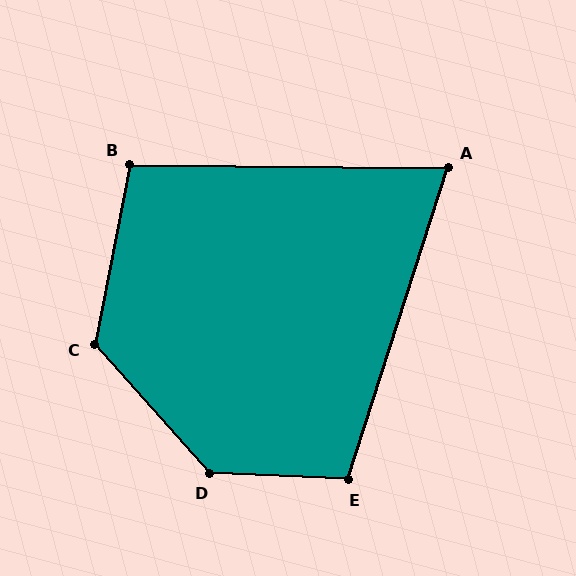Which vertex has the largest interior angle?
D, at approximately 134 degrees.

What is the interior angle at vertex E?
Approximately 105 degrees (obtuse).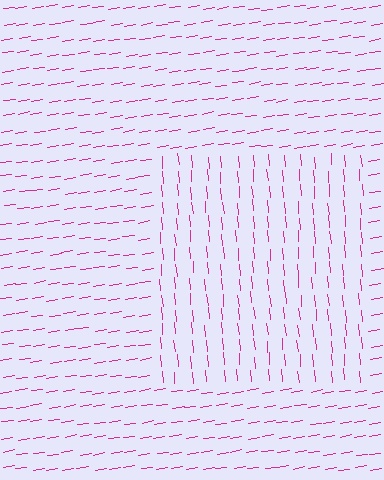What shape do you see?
I see a rectangle.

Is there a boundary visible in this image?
Yes, there is a texture boundary formed by a change in line orientation.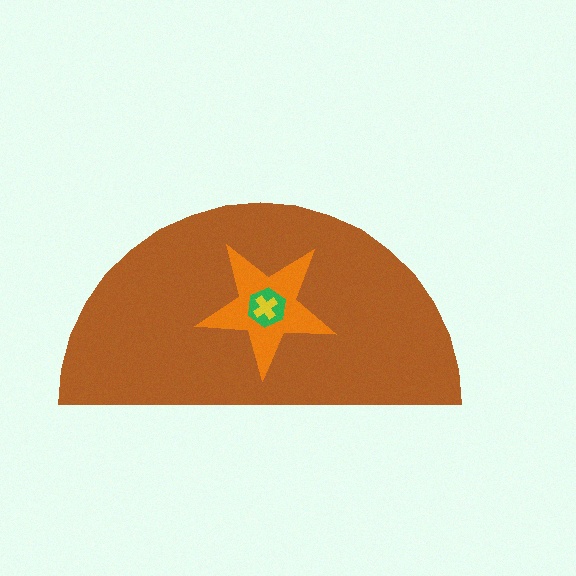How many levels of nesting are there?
4.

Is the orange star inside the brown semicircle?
Yes.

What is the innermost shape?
The yellow cross.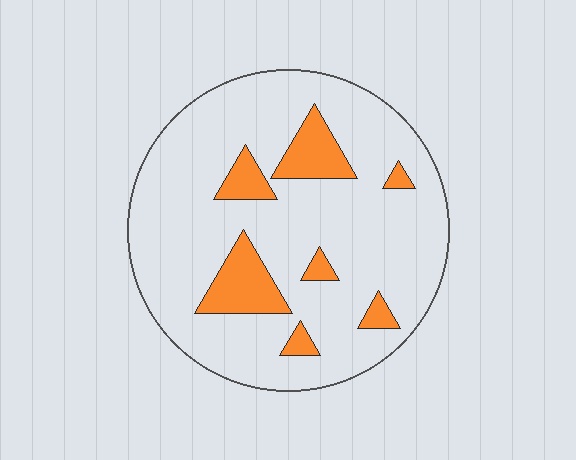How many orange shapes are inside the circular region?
7.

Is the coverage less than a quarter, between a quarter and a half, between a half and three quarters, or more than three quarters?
Less than a quarter.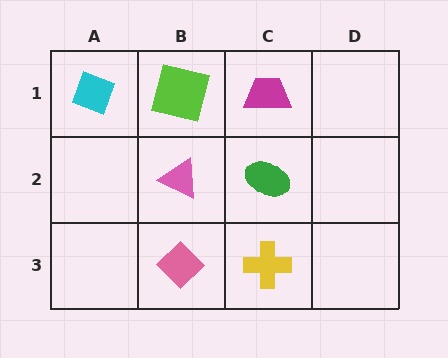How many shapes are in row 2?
2 shapes.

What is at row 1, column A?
A cyan diamond.